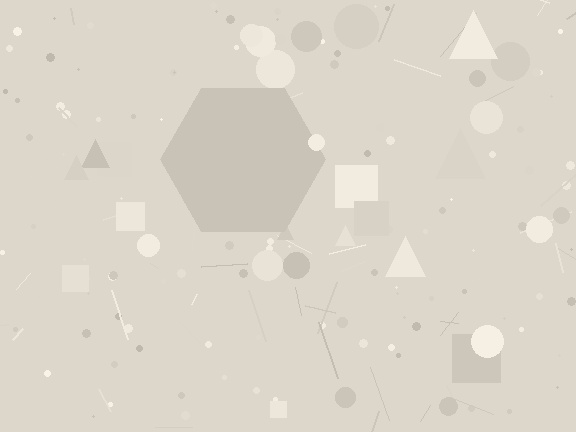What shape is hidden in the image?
A hexagon is hidden in the image.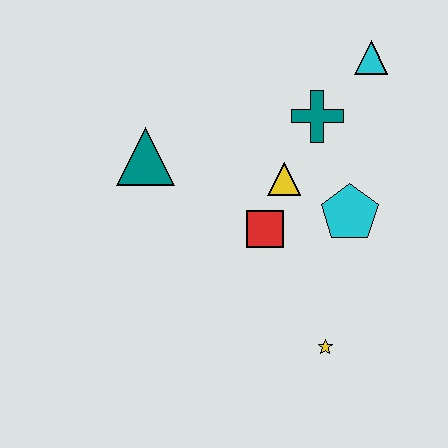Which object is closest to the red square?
The yellow triangle is closest to the red square.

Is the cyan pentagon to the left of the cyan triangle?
Yes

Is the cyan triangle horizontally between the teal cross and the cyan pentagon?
No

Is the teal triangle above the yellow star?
Yes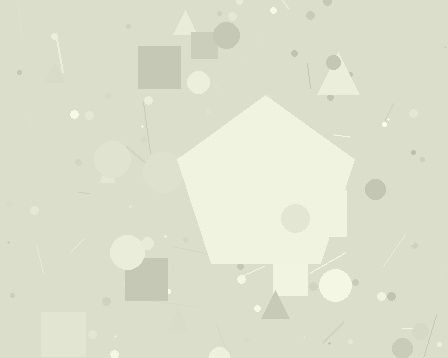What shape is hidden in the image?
A pentagon is hidden in the image.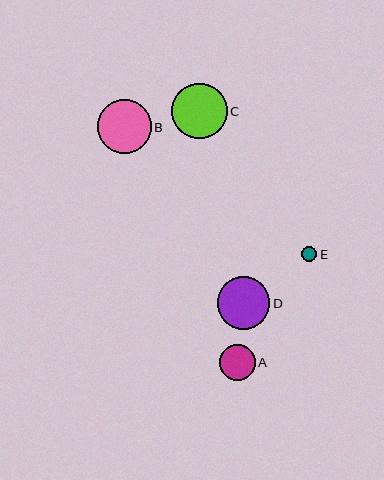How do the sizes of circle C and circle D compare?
Circle C and circle D are approximately the same size.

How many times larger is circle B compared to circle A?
Circle B is approximately 1.5 times the size of circle A.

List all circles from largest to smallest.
From largest to smallest: C, B, D, A, E.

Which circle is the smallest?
Circle E is the smallest with a size of approximately 15 pixels.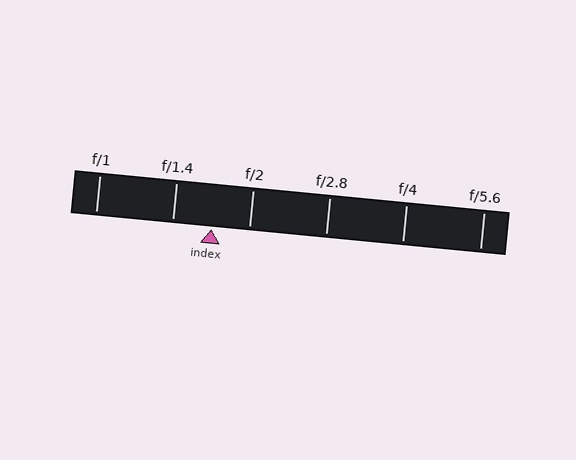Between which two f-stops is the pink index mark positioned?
The index mark is between f/1.4 and f/2.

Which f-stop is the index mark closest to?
The index mark is closest to f/2.